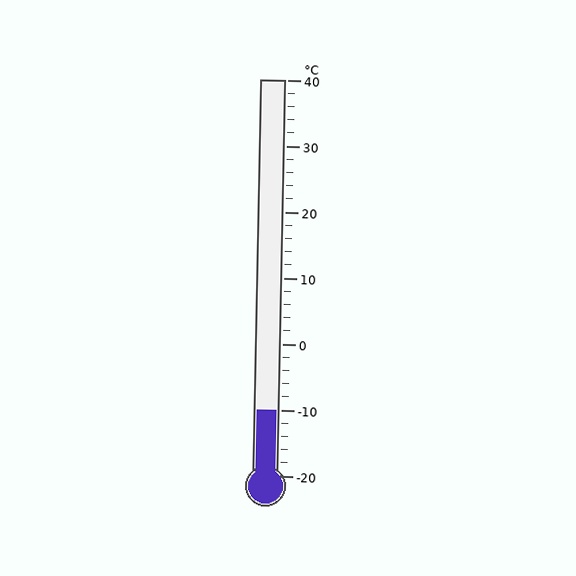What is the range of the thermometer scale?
The thermometer scale ranges from -20°C to 40°C.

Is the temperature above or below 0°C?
The temperature is below 0°C.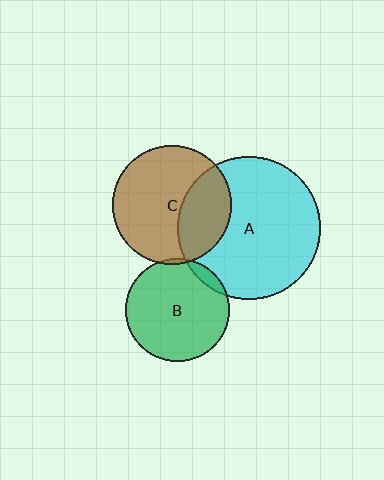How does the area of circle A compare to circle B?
Approximately 1.9 times.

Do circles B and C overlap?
Yes.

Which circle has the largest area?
Circle A (cyan).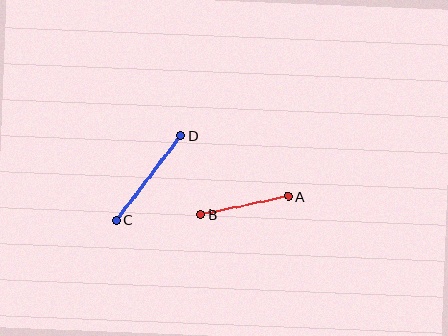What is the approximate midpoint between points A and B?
The midpoint is at approximately (244, 205) pixels.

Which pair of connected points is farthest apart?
Points C and D are farthest apart.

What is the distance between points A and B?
The distance is approximately 89 pixels.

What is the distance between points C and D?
The distance is approximately 107 pixels.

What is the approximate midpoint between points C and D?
The midpoint is at approximately (149, 178) pixels.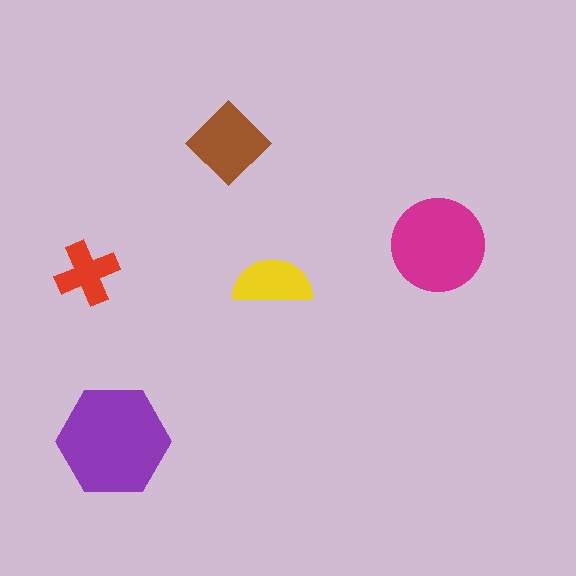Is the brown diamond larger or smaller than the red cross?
Larger.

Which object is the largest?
The purple hexagon.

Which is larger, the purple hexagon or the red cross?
The purple hexagon.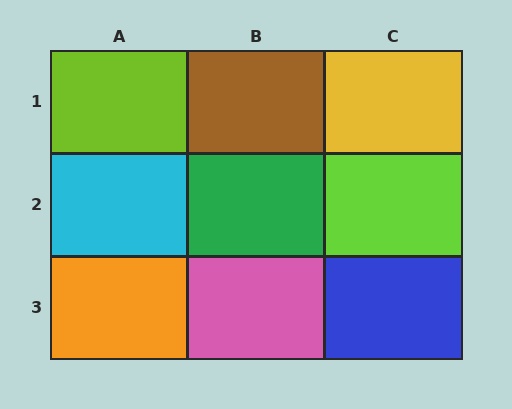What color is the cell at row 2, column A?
Cyan.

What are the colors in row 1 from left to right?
Lime, brown, yellow.